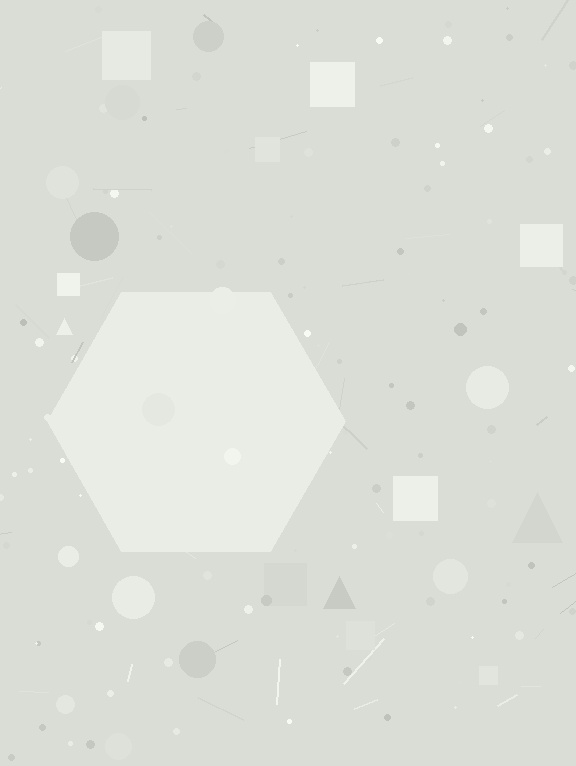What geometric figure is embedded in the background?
A hexagon is embedded in the background.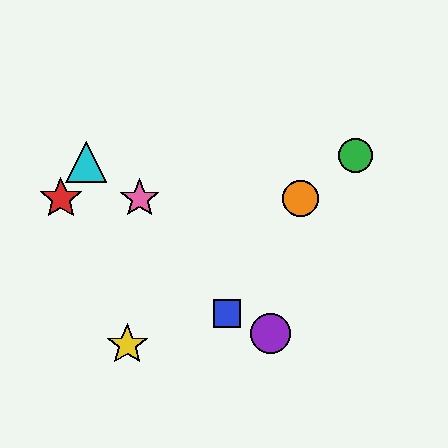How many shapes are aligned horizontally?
3 shapes (the red star, the orange circle, the pink star) are aligned horizontally.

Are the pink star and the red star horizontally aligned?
Yes, both are at y≈198.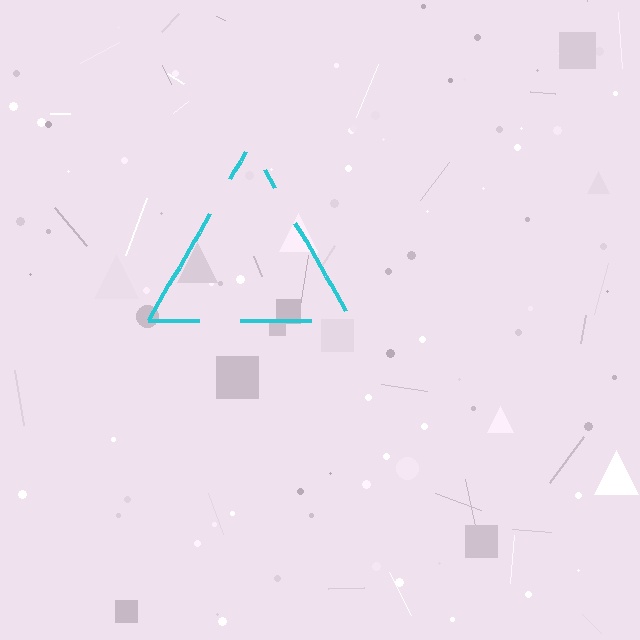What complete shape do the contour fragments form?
The contour fragments form a triangle.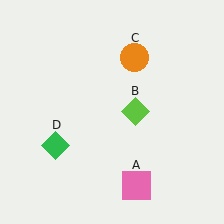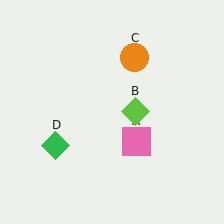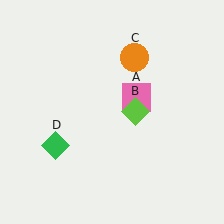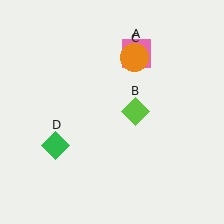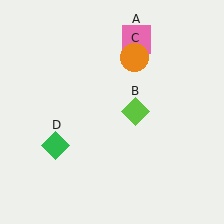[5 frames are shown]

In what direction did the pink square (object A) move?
The pink square (object A) moved up.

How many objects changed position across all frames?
1 object changed position: pink square (object A).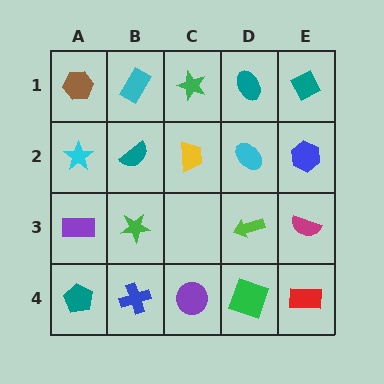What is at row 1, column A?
A brown hexagon.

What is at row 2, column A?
A cyan star.